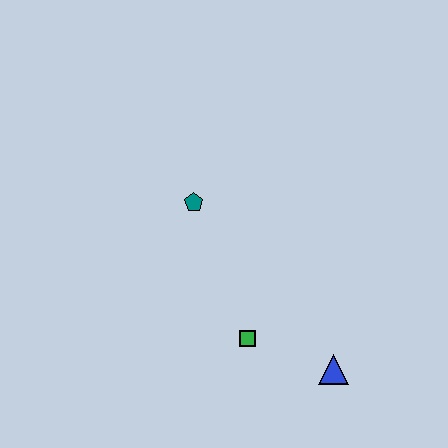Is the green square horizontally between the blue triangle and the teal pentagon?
Yes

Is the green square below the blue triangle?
No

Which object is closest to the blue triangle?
The green square is closest to the blue triangle.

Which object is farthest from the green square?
The teal pentagon is farthest from the green square.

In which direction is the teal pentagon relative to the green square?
The teal pentagon is above the green square.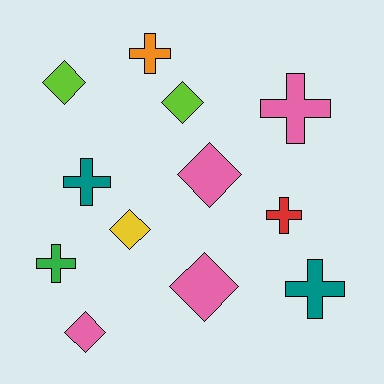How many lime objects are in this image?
There are 2 lime objects.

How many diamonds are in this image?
There are 6 diamonds.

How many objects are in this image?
There are 12 objects.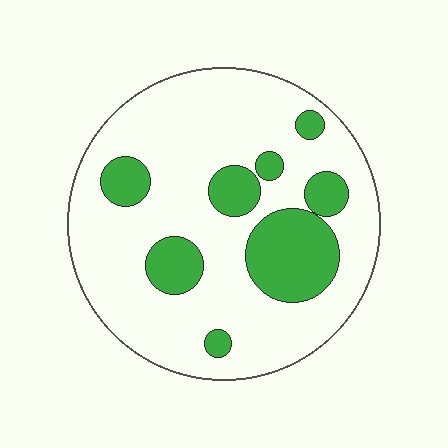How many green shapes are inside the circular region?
8.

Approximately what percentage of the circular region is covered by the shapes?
Approximately 25%.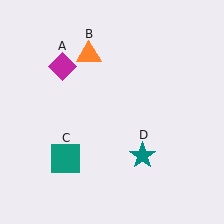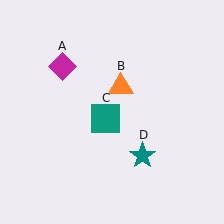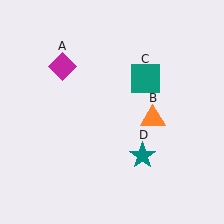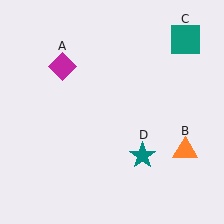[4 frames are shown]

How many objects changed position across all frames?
2 objects changed position: orange triangle (object B), teal square (object C).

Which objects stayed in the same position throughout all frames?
Magenta diamond (object A) and teal star (object D) remained stationary.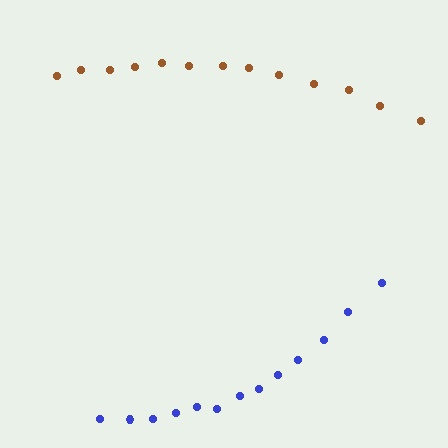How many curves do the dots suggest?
There are 2 distinct paths.